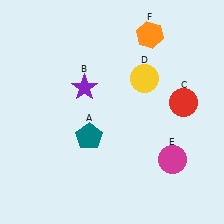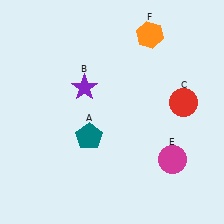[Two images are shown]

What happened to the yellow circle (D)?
The yellow circle (D) was removed in Image 2. It was in the top-right area of Image 1.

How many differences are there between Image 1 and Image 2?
There is 1 difference between the two images.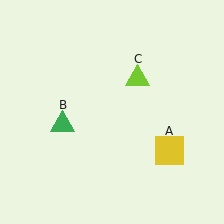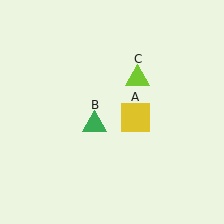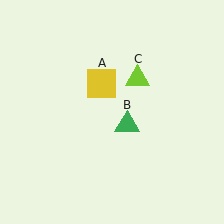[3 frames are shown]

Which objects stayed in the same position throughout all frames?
Lime triangle (object C) remained stationary.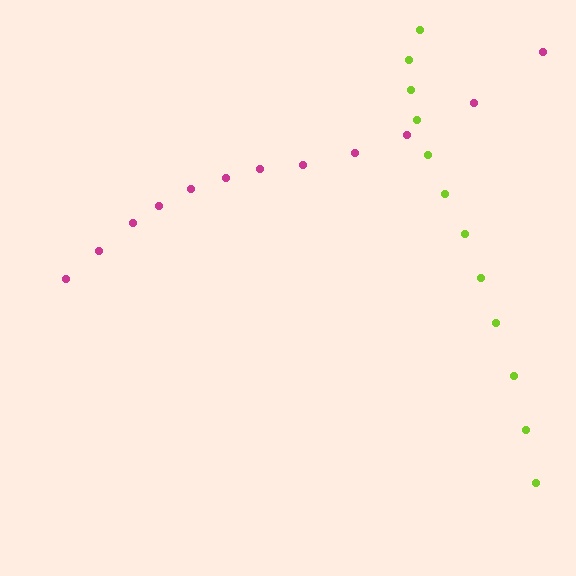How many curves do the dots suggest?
There are 2 distinct paths.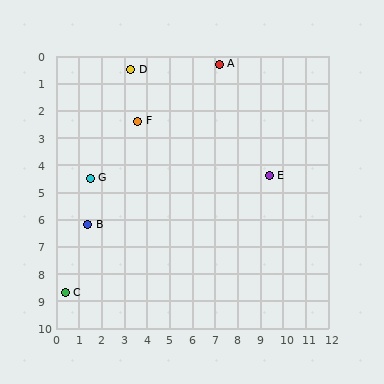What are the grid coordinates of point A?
Point A is at approximately (7.2, 0.3).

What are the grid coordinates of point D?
Point D is at approximately (3.3, 0.5).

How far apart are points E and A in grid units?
Points E and A are about 4.7 grid units apart.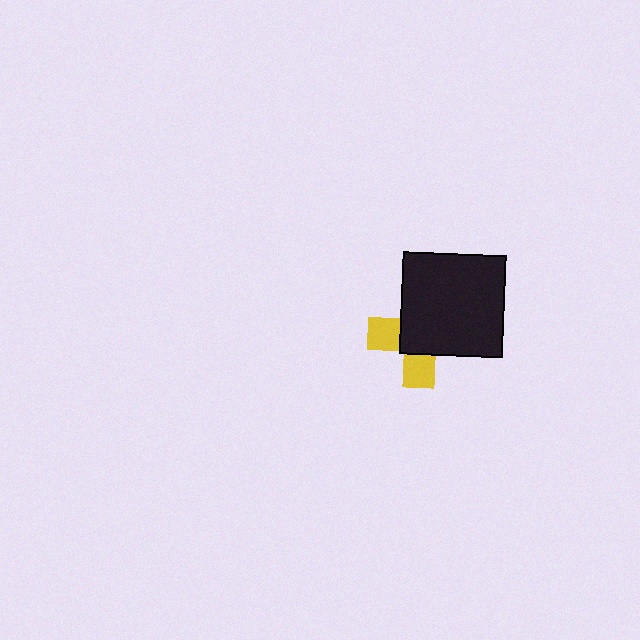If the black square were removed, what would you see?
You would see the complete yellow cross.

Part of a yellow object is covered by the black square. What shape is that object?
It is a cross.